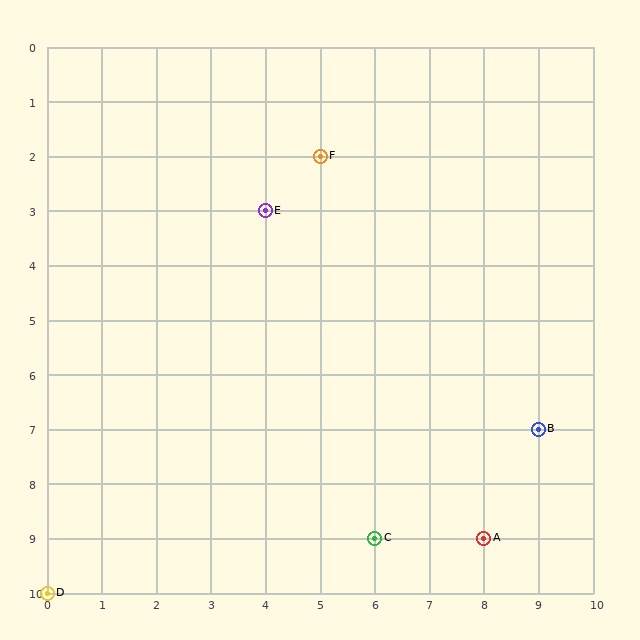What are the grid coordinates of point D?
Point D is at grid coordinates (0, 10).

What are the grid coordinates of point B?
Point B is at grid coordinates (9, 7).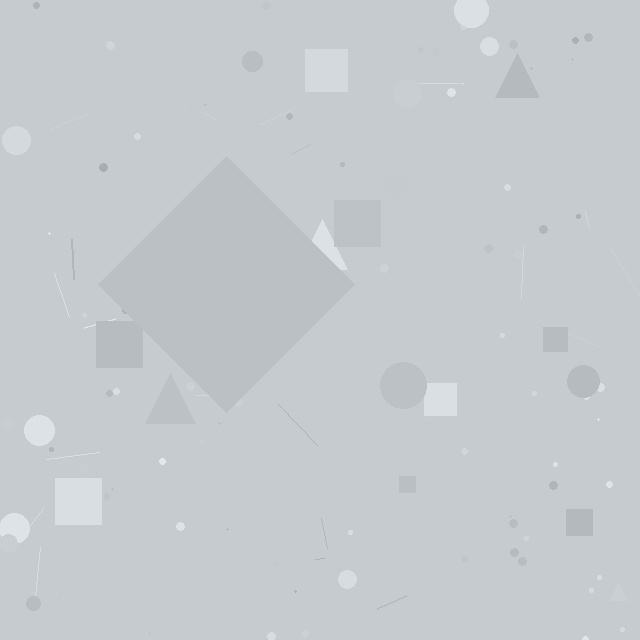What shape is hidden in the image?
A diamond is hidden in the image.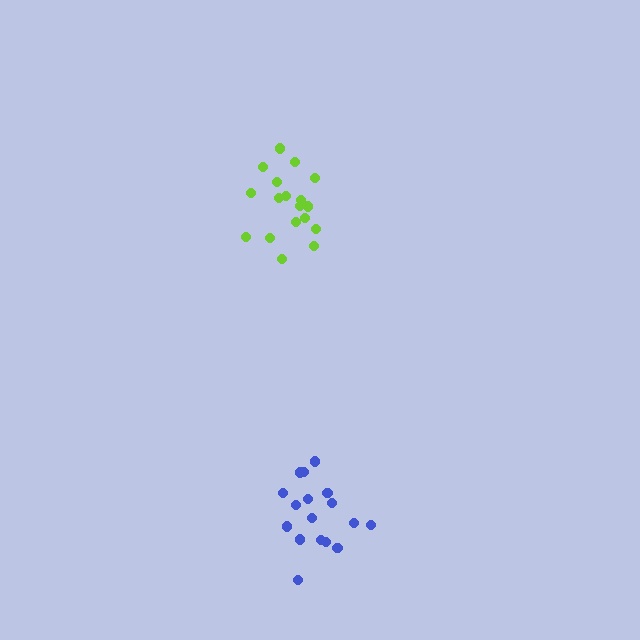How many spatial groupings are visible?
There are 2 spatial groupings.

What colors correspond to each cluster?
The clusters are colored: lime, blue.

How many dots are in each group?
Group 1: 18 dots, Group 2: 17 dots (35 total).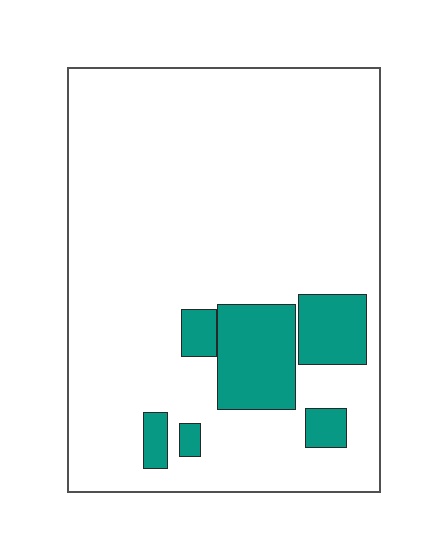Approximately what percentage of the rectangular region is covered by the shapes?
Approximately 15%.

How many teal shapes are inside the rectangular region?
6.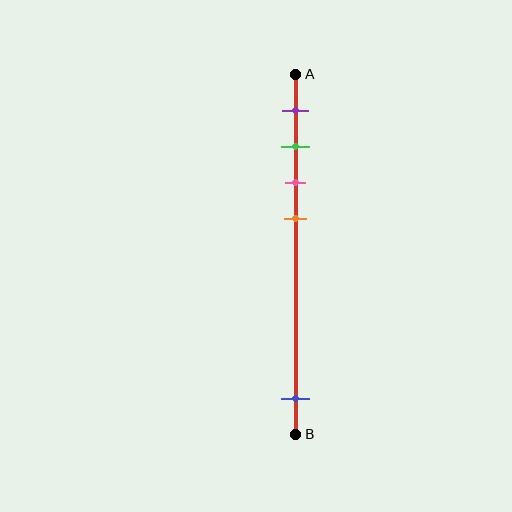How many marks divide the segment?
There are 5 marks dividing the segment.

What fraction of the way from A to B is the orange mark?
The orange mark is approximately 40% (0.4) of the way from A to B.